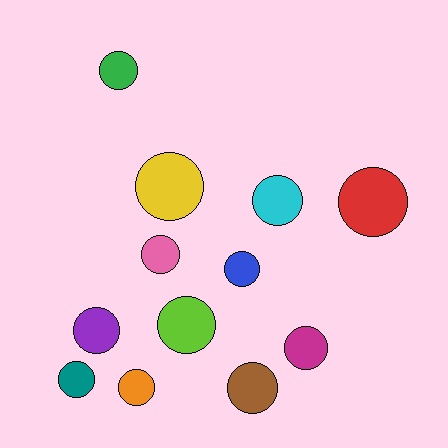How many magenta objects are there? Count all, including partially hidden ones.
There is 1 magenta object.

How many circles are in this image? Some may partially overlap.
There are 12 circles.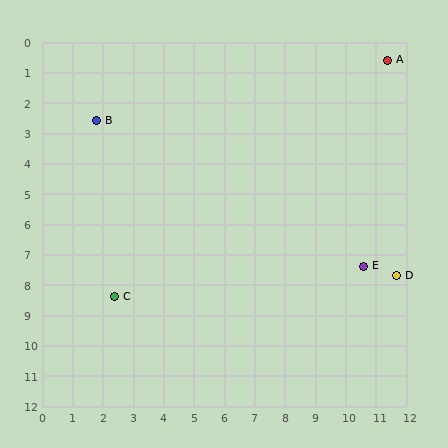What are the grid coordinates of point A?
Point A is at approximately (11.4, 0.6).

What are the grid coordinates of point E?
Point E is at approximately (10.6, 7.4).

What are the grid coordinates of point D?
Point D is at approximately (11.7, 7.7).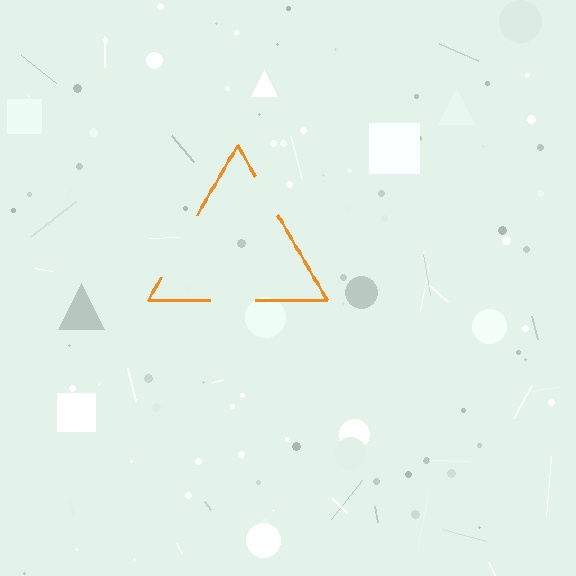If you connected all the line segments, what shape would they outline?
They would outline a triangle.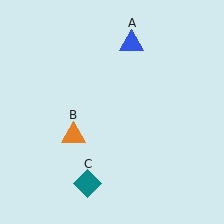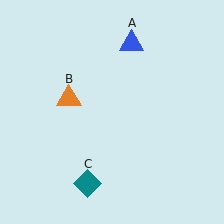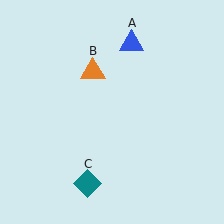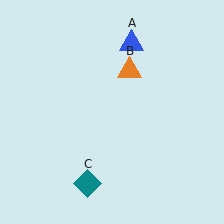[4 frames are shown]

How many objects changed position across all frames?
1 object changed position: orange triangle (object B).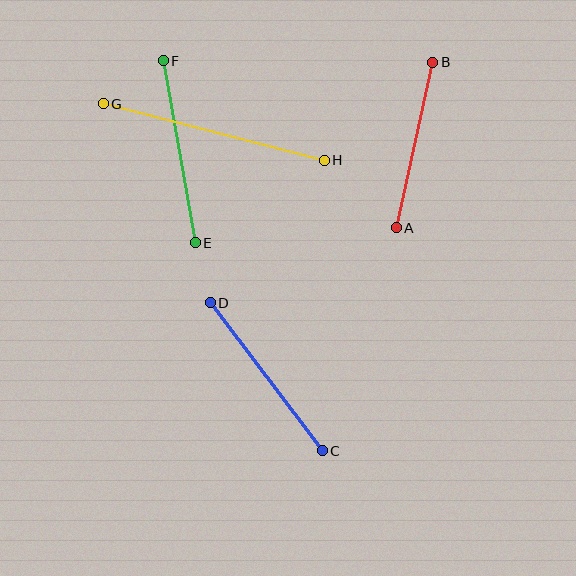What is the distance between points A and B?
The distance is approximately 170 pixels.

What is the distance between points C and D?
The distance is approximately 186 pixels.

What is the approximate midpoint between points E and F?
The midpoint is at approximately (179, 152) pixels.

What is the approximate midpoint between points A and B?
The midpoint is at approximately (415, 145) pixels.